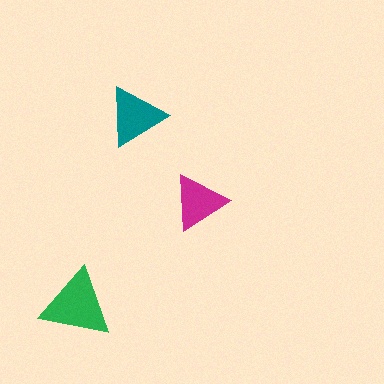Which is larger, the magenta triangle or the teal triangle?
The teal one.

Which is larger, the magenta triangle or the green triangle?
The green one.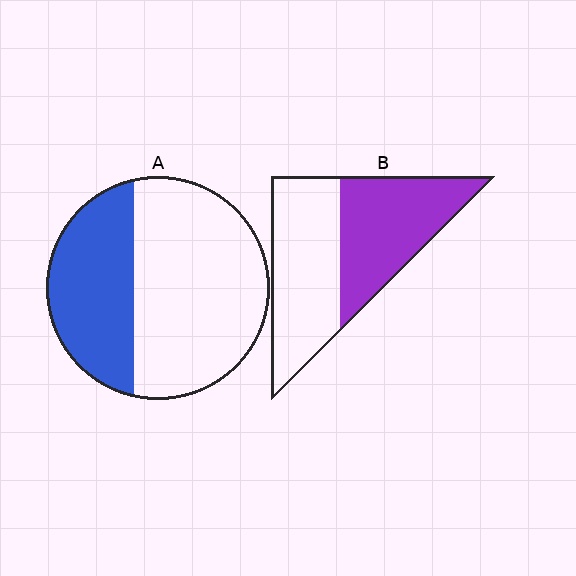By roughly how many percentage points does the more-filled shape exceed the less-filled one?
By roughly 10 percentage points (B over A).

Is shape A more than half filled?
No.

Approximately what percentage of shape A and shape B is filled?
A is approximately 35% and B is approximately 50%.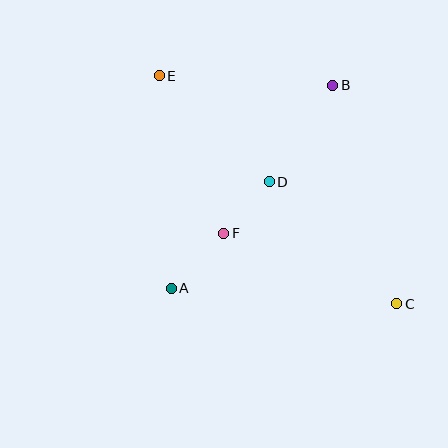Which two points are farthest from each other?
Points C and E are farthest from each other.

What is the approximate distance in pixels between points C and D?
The distance between C and D is approximately 176 pixels.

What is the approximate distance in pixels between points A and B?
The distance between A and B is approximately 259 pixels.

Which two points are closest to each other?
Points D and F are closest to each other.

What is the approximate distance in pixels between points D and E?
The distance between D and E is approximately 153 pixels.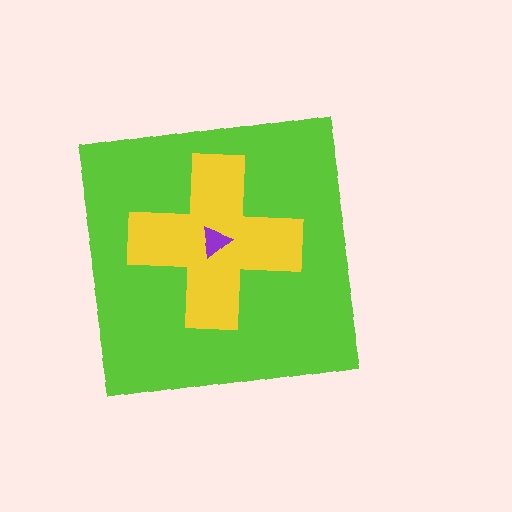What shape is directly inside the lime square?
The yellow cross.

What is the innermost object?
The purple triangle.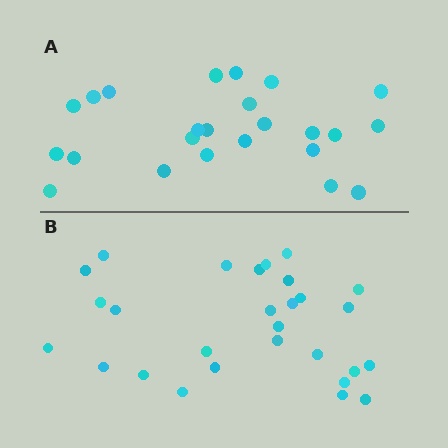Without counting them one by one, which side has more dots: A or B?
Region B (the bottom region) has more dots.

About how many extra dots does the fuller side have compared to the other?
Region B has about 4 more dots than region A.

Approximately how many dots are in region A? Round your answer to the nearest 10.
About 20 dots. (The exact count is 24, which rounds to 20.)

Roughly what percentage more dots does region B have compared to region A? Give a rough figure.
About 15% more.